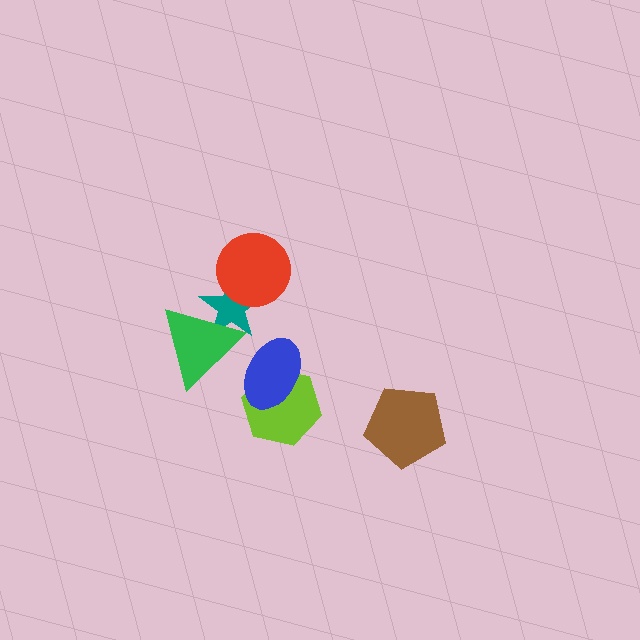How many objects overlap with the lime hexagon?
1 object overlaps with the lime hexagon.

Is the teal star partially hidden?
Yes, it is partially covered by another shape.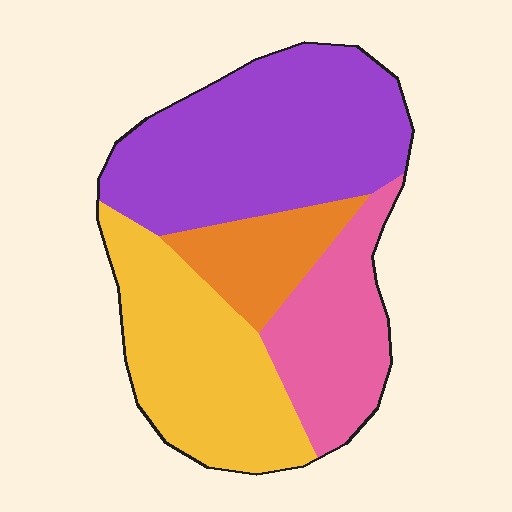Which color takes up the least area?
Orange, at roughly 10%.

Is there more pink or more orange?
Pink.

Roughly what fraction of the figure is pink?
Pink covers around 20% of the figure.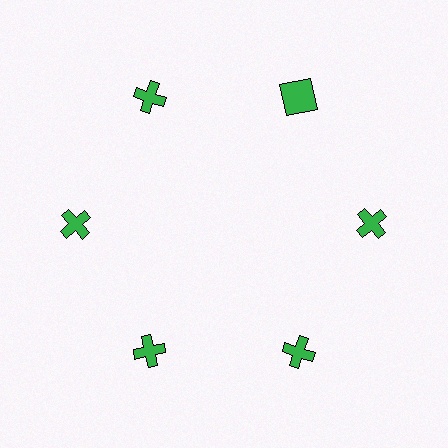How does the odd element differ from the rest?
It has a different shape: square instead of cross.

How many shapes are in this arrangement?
There are 6 shapes arranged in a ring pattern.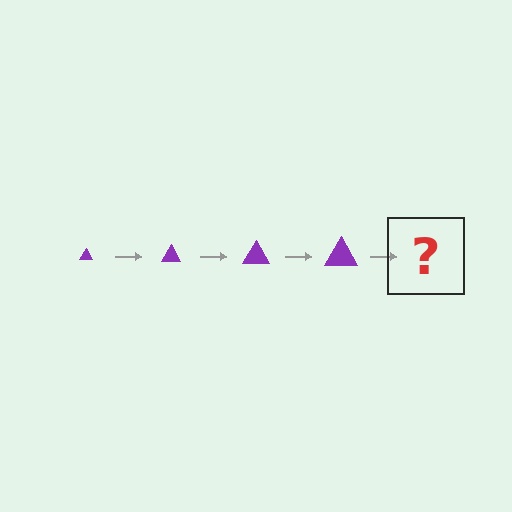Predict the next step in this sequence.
The next step is a purple triangle, larger than the previous one.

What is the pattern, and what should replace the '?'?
The pattern is that the triangle gets progressively larger each step. The '?' should be a purple triangle, larger than the previous one.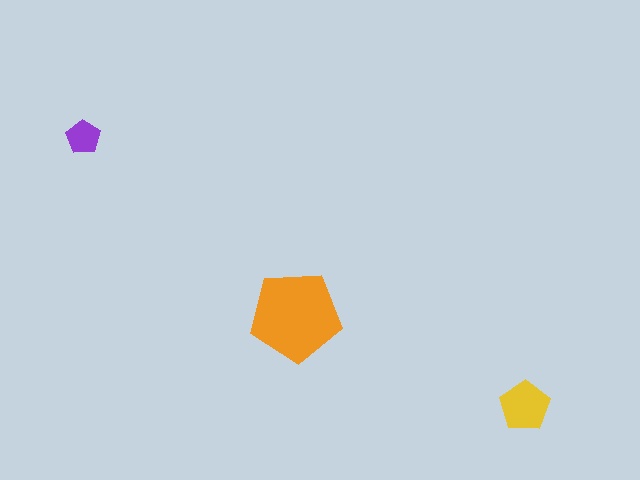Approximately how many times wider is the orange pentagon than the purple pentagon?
About 2.5 times wider.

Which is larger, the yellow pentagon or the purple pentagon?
The yellow one.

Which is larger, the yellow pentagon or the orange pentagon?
The orange one.